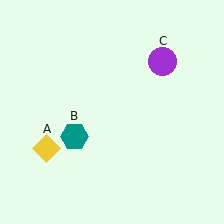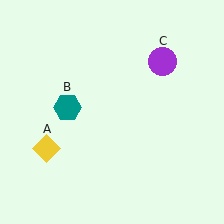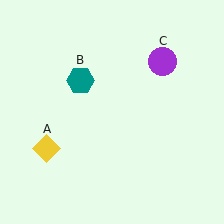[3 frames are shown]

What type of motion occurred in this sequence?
The teal hexagon (object B) rotated clockwise around the center of the scene.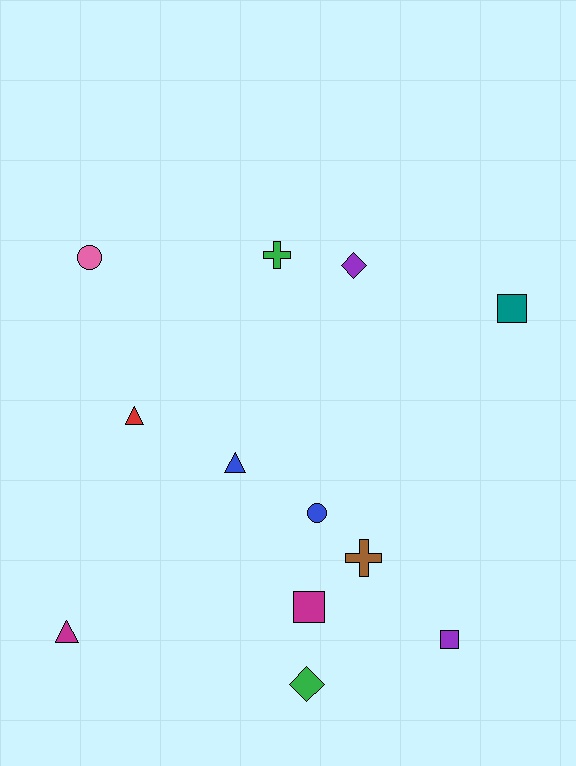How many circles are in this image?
There are 2 circles.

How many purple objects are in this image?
There are 2 purple objects.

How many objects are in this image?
There are 12 objects.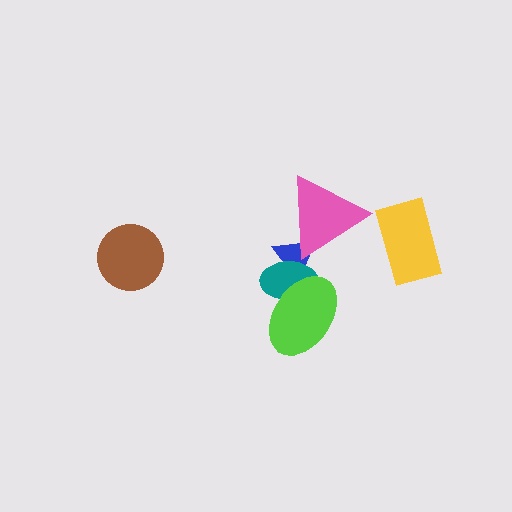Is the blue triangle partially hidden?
Yes, it is partially covered by another shape.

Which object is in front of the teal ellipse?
The lime ellipse is in front of the teal ellipse.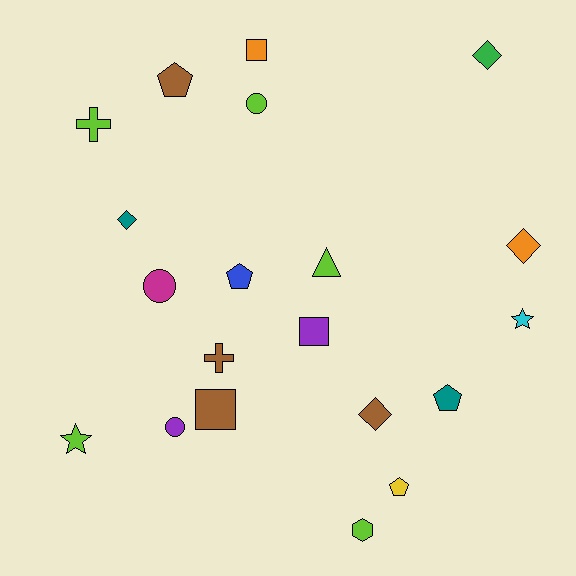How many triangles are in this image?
There is 1 triangle.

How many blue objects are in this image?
There is 1 blue object.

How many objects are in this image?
There are 20 objects.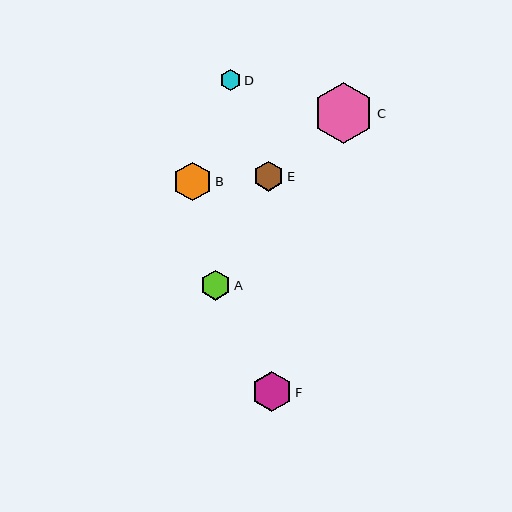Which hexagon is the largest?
Hexagon C is the largest with a size of approximately 60 pixels.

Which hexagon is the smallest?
Hexagon D is the smallest with a size of approximately 21 pixels.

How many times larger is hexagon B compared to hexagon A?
Hexagon B is approximately 1.3 times the size of hexagon A.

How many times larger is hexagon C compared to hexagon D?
Hexagon C is approximately 2.9 times the size of hexagon D.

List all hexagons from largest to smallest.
From largest to smallest: C, F, B, E, A, D.